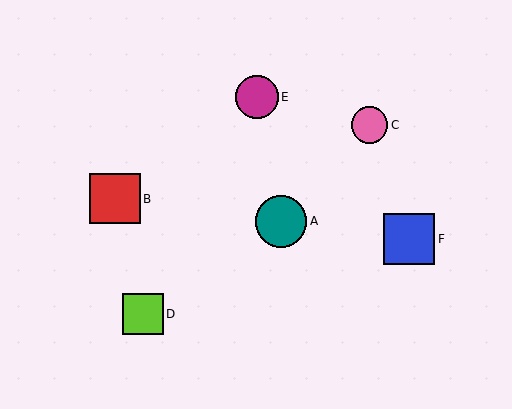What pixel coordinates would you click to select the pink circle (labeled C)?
Click at (369, 125) to select the pink circle C.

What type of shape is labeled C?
Shape C is a pink circle.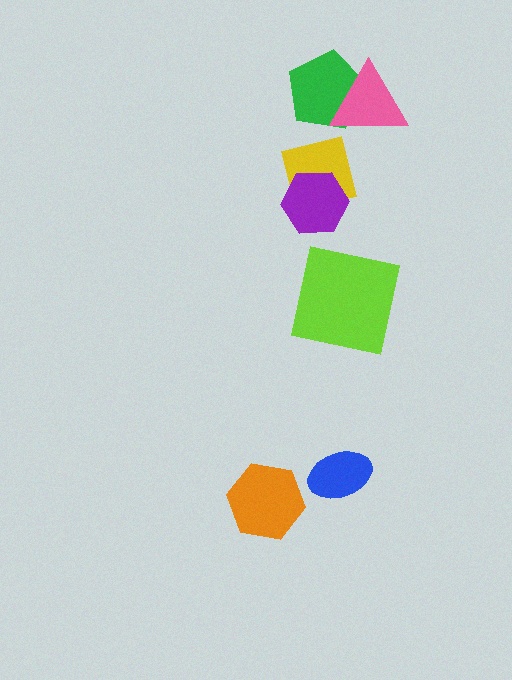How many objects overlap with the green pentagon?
1 object overlaps with the green pentagon.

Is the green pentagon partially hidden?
Yes, it is partially covered by another shape.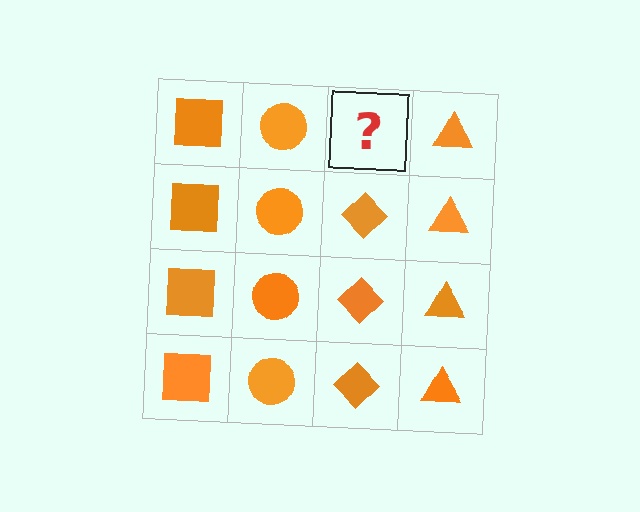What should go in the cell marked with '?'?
The missing cell should contain an orange diamond.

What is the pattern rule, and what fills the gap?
The rule is that each column has a consistent shape. The gap should be filled with an orange diamond.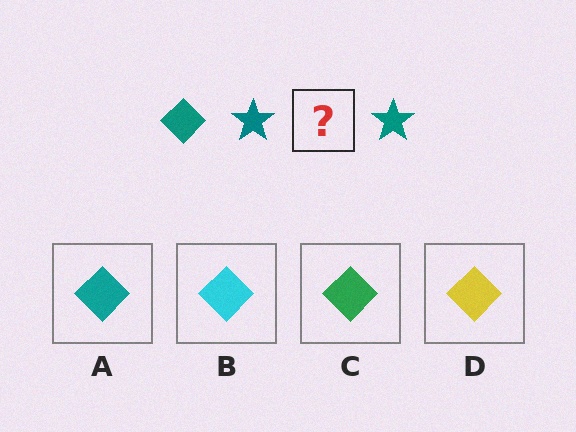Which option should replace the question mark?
Option A.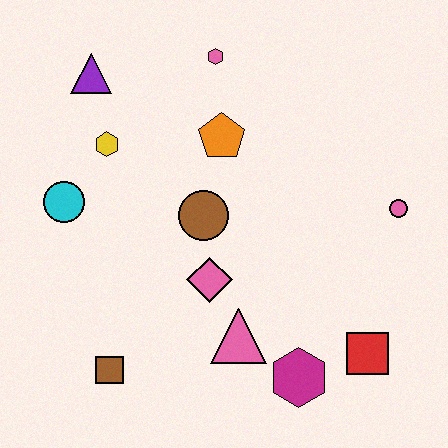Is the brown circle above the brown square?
Yes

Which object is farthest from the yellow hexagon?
The red square is farthest from the yellow hexagon.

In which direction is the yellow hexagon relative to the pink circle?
The yellow hexagon is to the left of the pink circle.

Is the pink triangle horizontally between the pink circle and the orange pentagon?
Yes